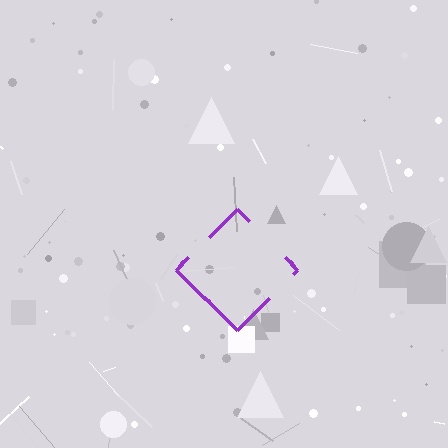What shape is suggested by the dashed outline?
The dashed outline suggests a diamond.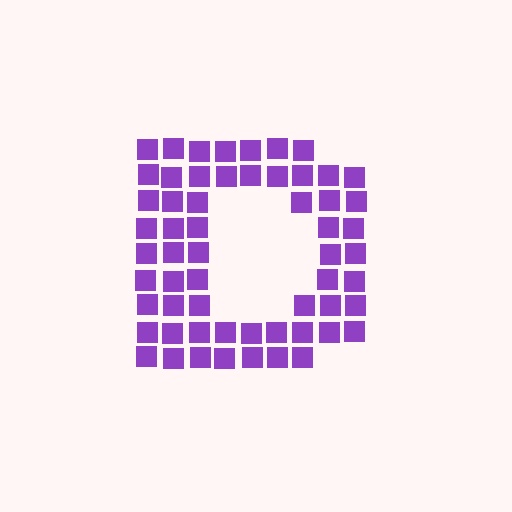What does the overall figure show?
The overall figure shows the letter D.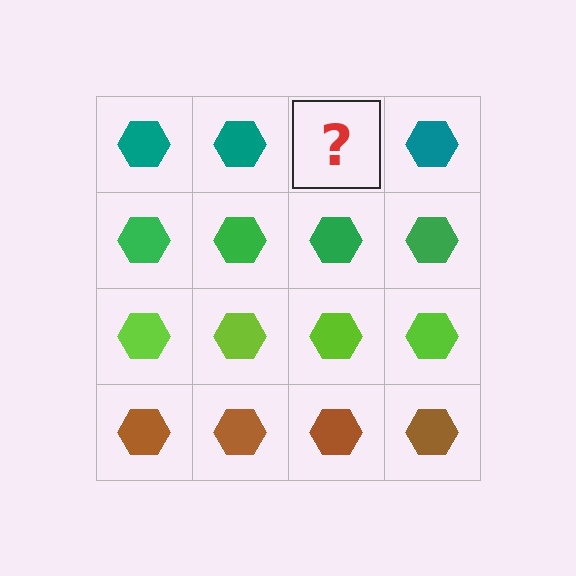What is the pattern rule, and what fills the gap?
The rule is that each row has a consistent color. The gap should be filled with a teal hexagon.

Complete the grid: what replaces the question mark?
The question mark should be replaced with a teal hexagon.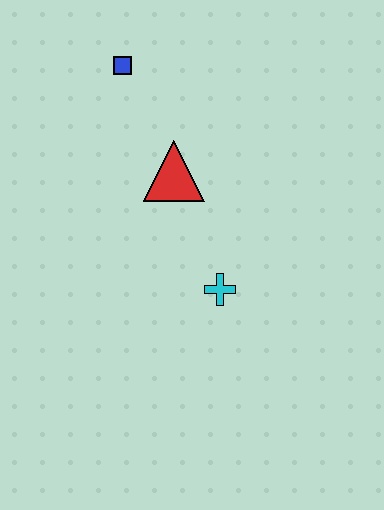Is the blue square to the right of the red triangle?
No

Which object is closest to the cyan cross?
The red triangle is closest to the cyan cross.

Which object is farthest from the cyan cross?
The blue square is farthest from the cyan cross.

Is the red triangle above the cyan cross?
Yes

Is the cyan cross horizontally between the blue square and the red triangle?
No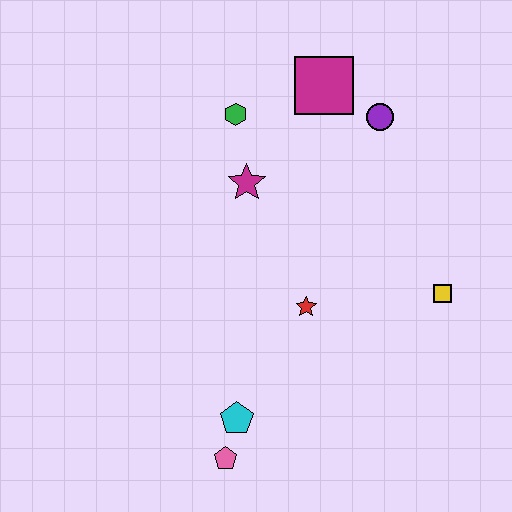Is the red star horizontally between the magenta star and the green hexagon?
No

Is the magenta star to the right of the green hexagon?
Yes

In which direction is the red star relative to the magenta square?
The red star is below the magenta square.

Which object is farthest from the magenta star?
The pink pentagon is farthest from the magenta star.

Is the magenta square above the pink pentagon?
Yes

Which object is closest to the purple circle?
The magenta square is closest to the purple circle.